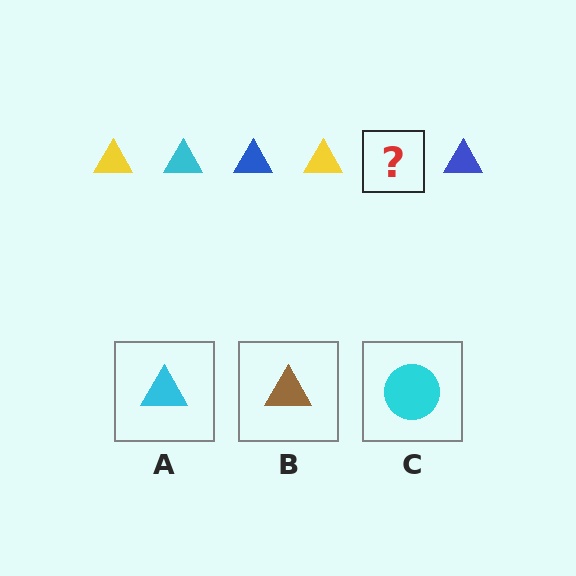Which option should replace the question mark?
Option A.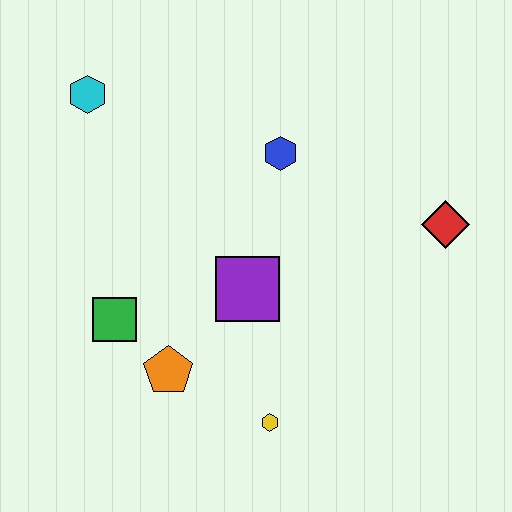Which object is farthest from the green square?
The red diamond is farthest from the green square.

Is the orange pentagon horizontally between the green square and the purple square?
Yes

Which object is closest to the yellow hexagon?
The orange pentagon is closest to the yellow hexagon.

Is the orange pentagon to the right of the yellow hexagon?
No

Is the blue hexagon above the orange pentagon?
Yes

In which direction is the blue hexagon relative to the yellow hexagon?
The blue hexagon is above the yellow hexagon.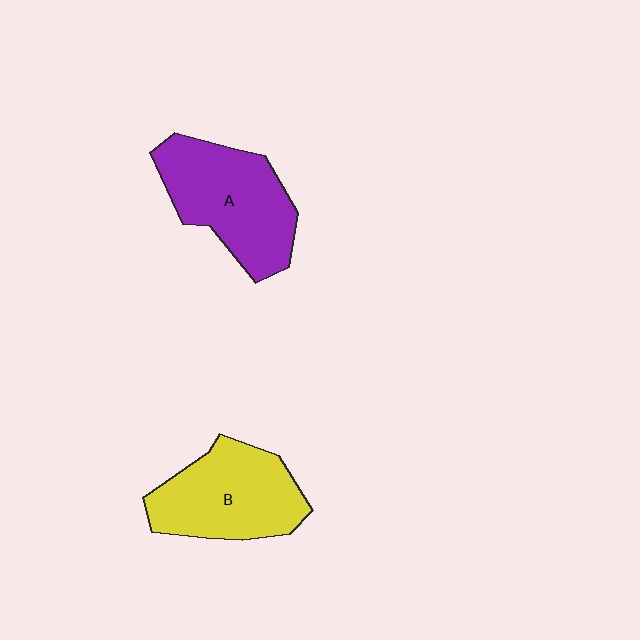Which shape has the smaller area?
Shape B (yellow).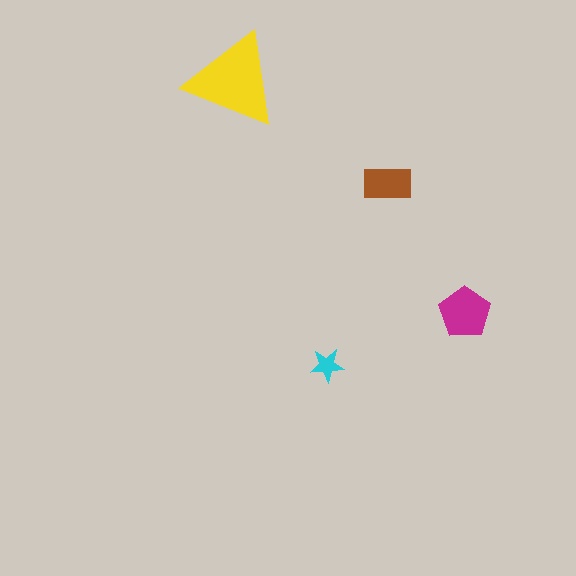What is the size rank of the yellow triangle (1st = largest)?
1st.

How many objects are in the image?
There are 4 objects in the image.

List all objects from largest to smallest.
The yellow triangle, the magenta pentagon, the brown rectangle, the cyan star.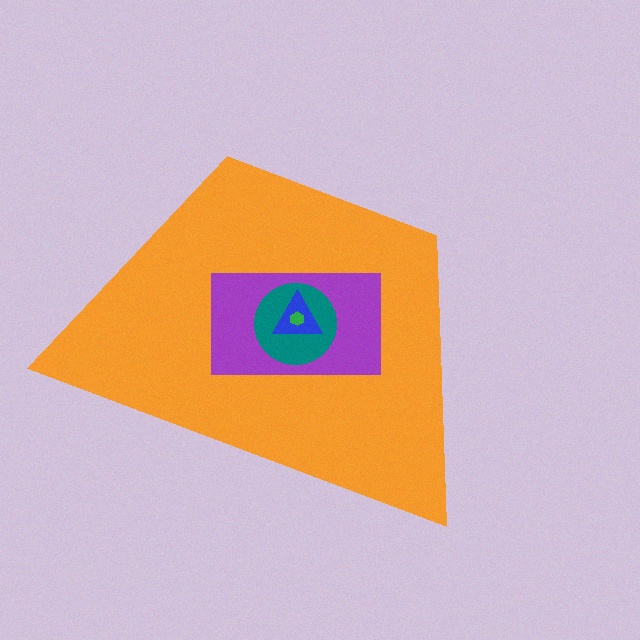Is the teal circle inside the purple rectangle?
Yes.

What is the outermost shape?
The orange trapezoid.